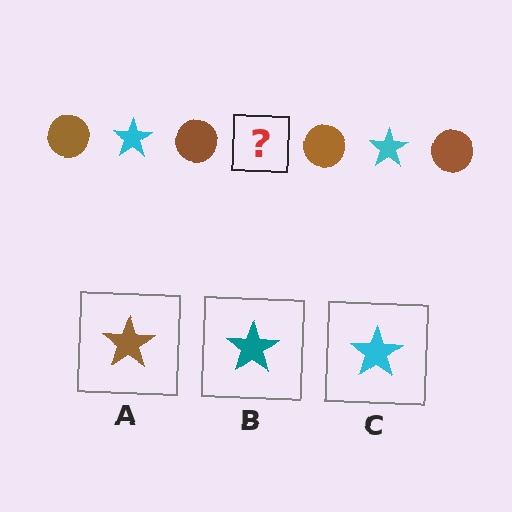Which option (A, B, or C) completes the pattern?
C.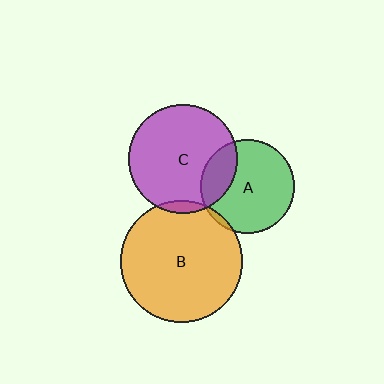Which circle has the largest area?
Circle B (orange).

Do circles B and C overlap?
Yes.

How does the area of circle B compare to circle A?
Approximately 1.7 times.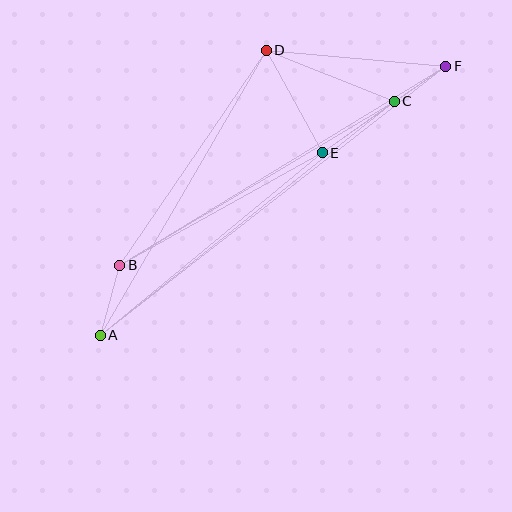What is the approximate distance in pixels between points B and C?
The distance between B and C is approximately 320 pixels.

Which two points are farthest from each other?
Points A and F are farthest from each other.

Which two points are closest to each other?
Points C and F are closest to each other.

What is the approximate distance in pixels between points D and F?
The distance between D and F is approximately 180 pixels.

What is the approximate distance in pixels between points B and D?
The distance between B and D is approximately 260 pixels.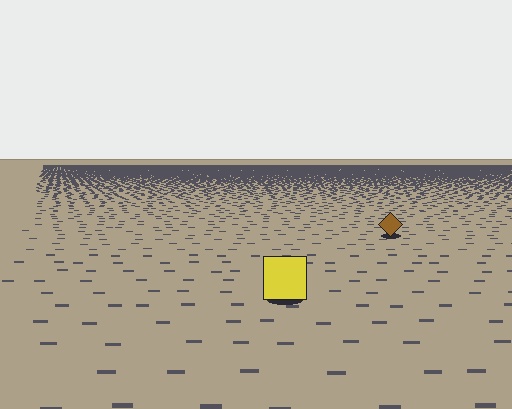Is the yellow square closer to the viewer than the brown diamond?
Yes. The yellow square is closer — you can tell from the texture gradient: the ground texture is coarser near it.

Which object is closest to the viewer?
The yellow square is closest. The texture marks near it are larger and more spread out.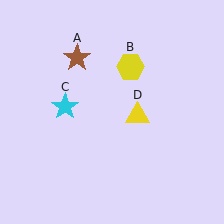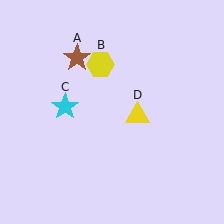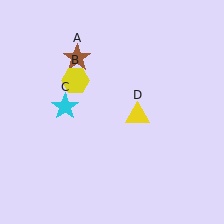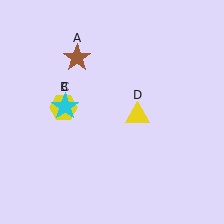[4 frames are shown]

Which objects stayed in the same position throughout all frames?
Brown star (object A) and cyan star (object C) and yellow triangle (object D) remained stationary.